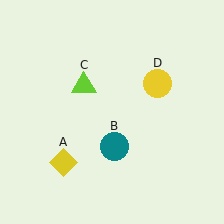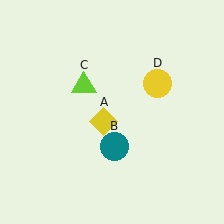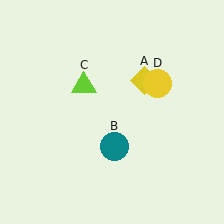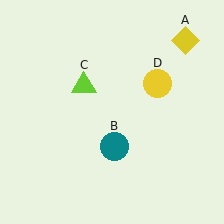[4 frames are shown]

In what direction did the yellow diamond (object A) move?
The yellow diamond (object A) moved up and to the right.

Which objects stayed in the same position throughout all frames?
Teal circle (object B) and lime triangle (object C) and yellow circle (object D) remained stationary.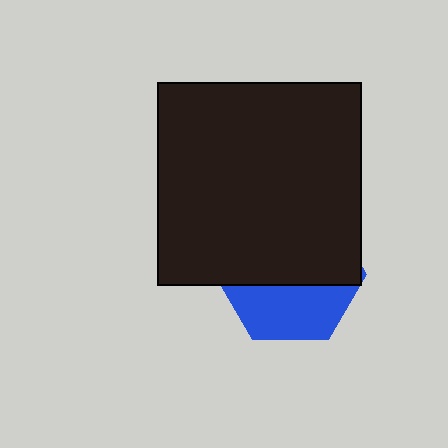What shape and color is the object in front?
The object in front is a black square.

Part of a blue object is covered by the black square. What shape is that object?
It is a hexagon.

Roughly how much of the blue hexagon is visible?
A small part of it is visible (roughly 39%).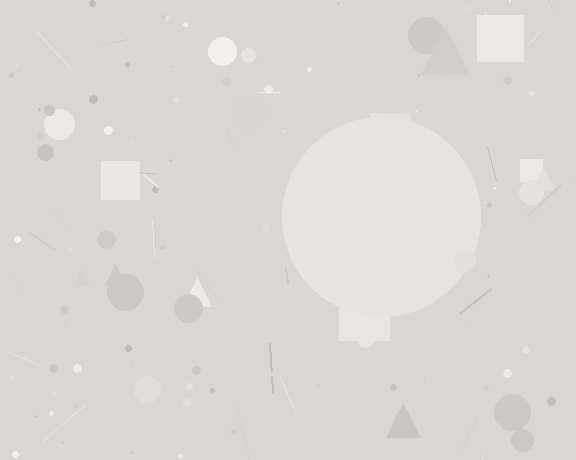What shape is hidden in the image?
A circle is hidden in the image.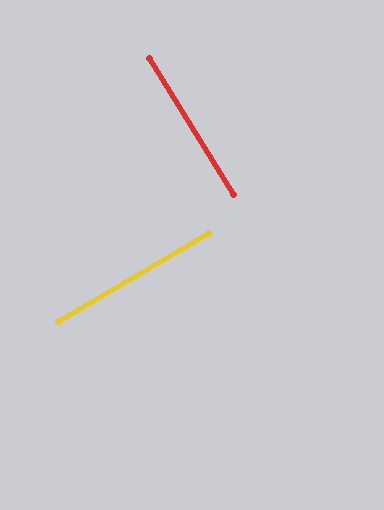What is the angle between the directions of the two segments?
Approximately 89 degrees.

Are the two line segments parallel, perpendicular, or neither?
Perpendicular — they meet at approximately 89°.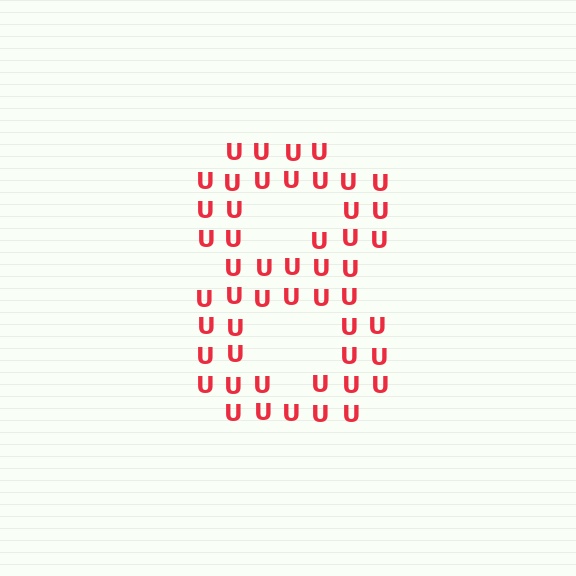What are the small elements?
The small elements are letter U's.